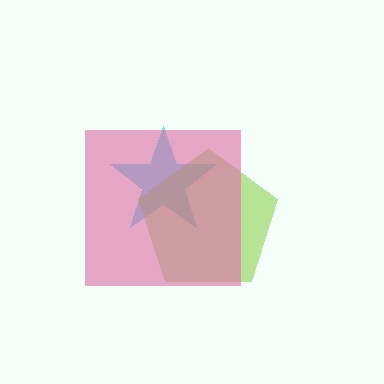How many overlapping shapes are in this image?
There are 3 overlapping shapes in the image.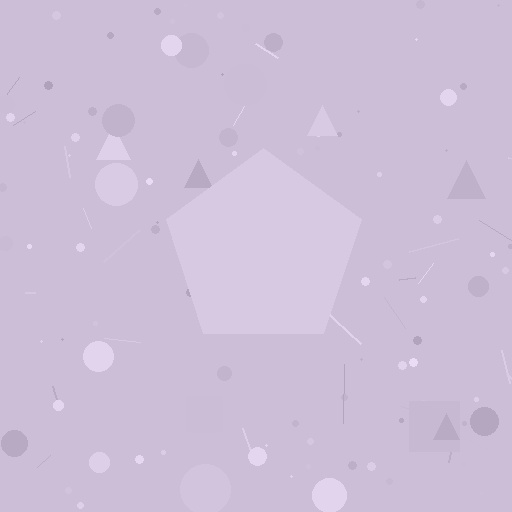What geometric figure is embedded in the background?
A pentagon is embedded in the background.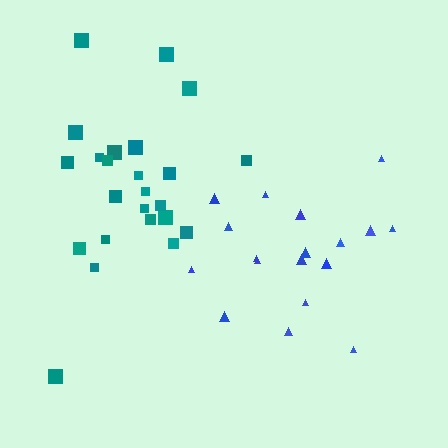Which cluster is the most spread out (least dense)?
Blue.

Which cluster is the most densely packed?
Teal.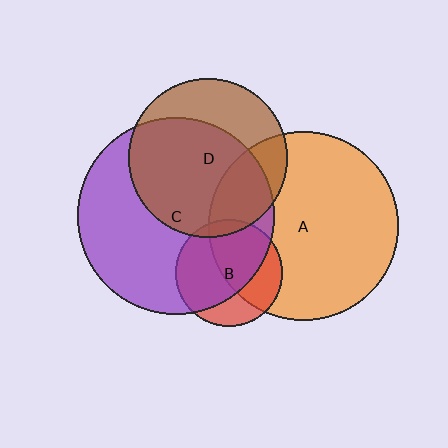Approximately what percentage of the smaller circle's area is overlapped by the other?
Approximately 70%.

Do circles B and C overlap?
Yes.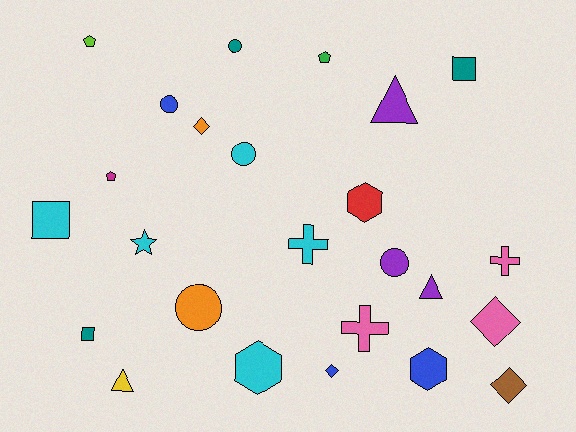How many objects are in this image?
There are 25 objects.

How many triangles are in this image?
There are 3 triangles.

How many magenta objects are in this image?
There is 1 magenta object.